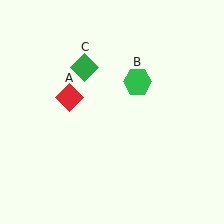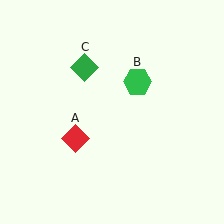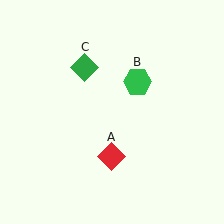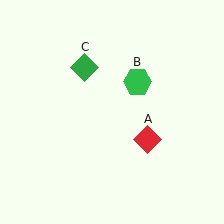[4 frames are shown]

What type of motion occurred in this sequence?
The red diamond (object A) rotated counterclockwise around the center of the scene.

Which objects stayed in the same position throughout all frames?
Green hexagon (object B) and green diamond (object C) remained stationary.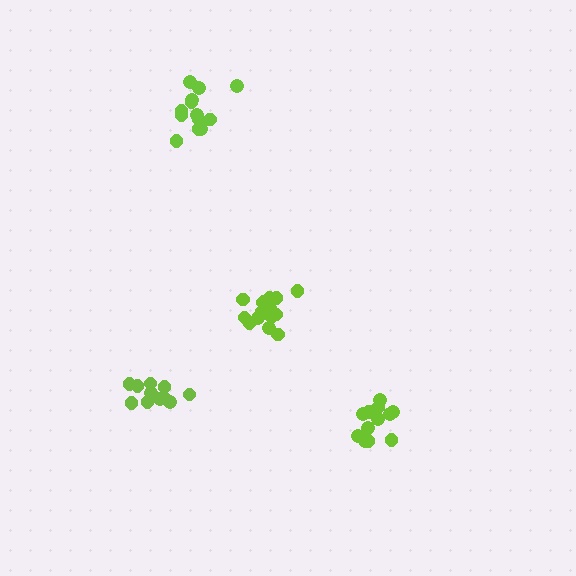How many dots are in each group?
Group 1: 12 dots, Group 2: 13 dots, Group 3: 17 dots, Group 4: 11 dots (53 total).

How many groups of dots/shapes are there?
There are 4 groups.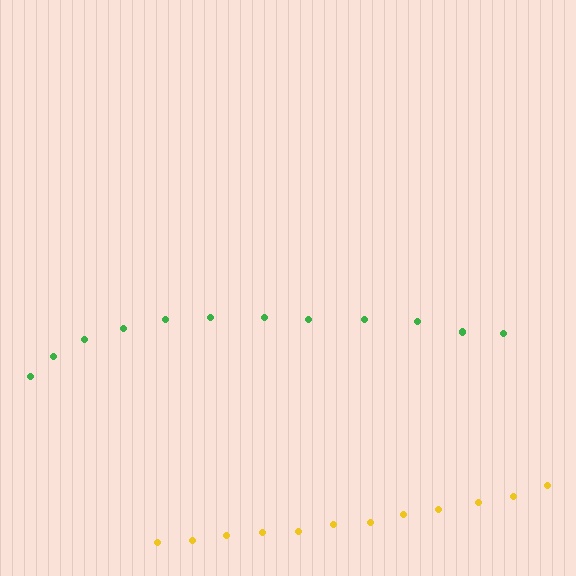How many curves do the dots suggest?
There are 2 distinct paths.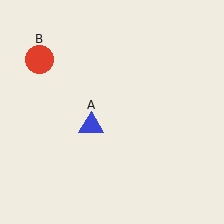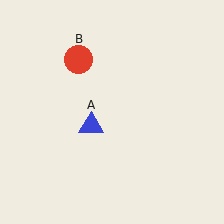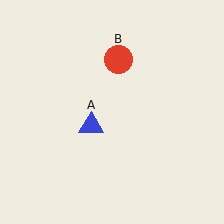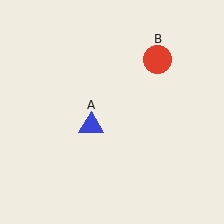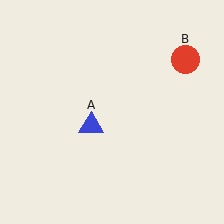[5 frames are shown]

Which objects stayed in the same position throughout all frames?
Blue triangle (object A) remained stationary.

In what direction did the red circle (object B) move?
The red circle (object B) moved right.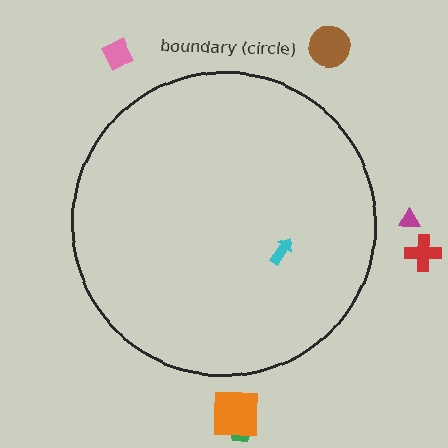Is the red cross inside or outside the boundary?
Outside.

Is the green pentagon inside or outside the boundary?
Outside.